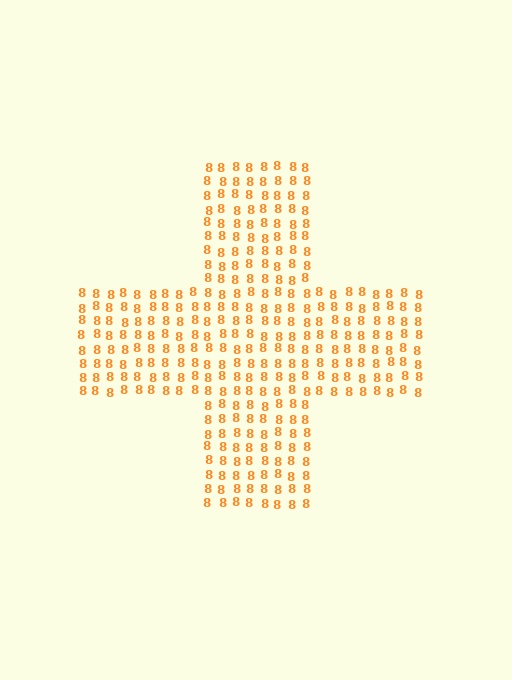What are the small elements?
The small elements are digit 8's.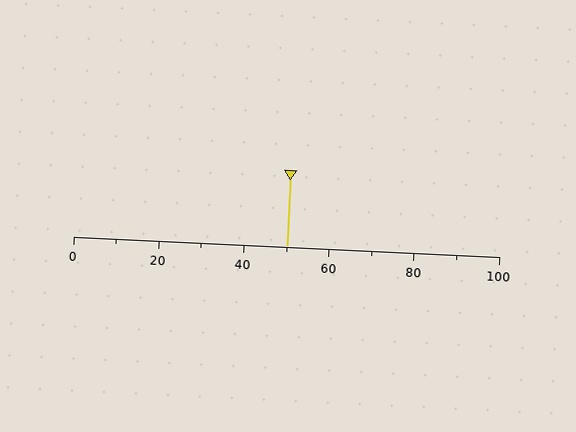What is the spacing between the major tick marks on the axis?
The major ticks are spaced 20 apart.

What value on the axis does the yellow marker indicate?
The marker indicates approximately 50.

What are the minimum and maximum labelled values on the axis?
The axis runs from 0 to 100.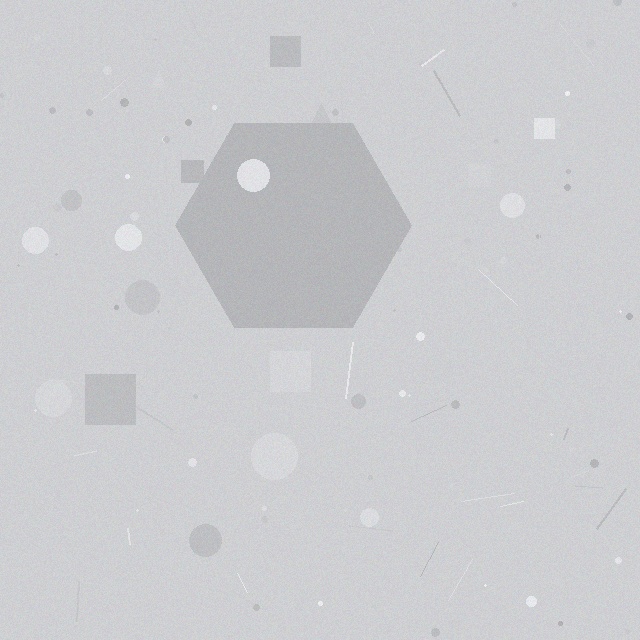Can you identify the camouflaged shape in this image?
The camouflaged shape is a hexagon.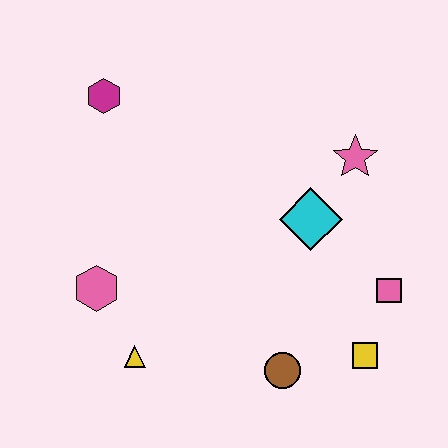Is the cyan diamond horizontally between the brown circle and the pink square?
Yes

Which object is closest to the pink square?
The yellow square is closest to the pink square.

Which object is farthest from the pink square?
The magenta hexagon is farthest from the pink square.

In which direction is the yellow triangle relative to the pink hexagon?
The yellow triangle is below the pink hexagon.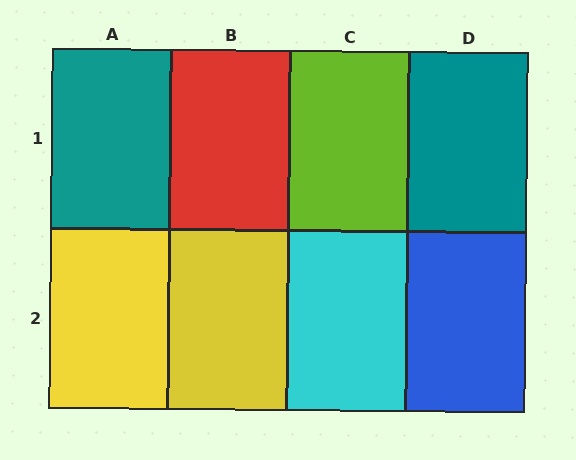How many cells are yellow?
2 cells are yellow.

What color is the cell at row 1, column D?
Teal.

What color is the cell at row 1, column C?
Lime.